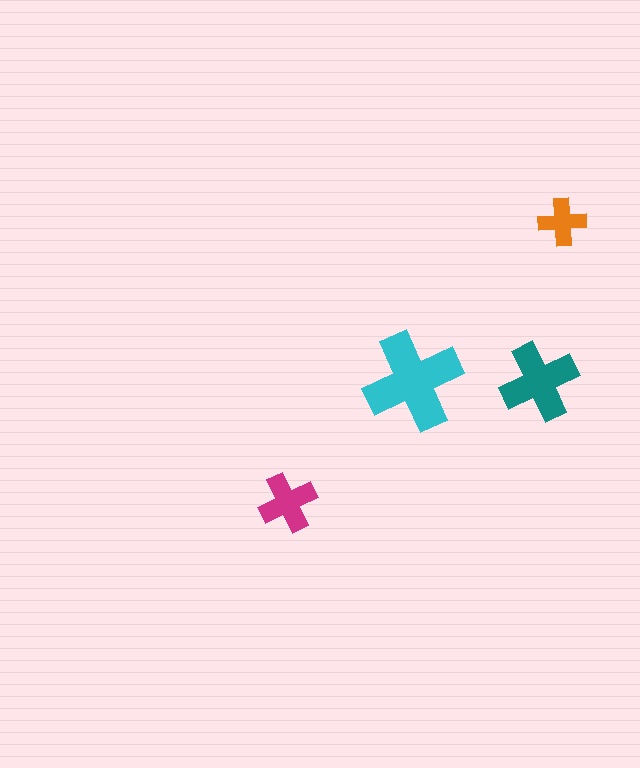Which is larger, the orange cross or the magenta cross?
The magenta one.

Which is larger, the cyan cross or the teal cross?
The cyan one.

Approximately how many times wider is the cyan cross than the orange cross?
About 2 times wider.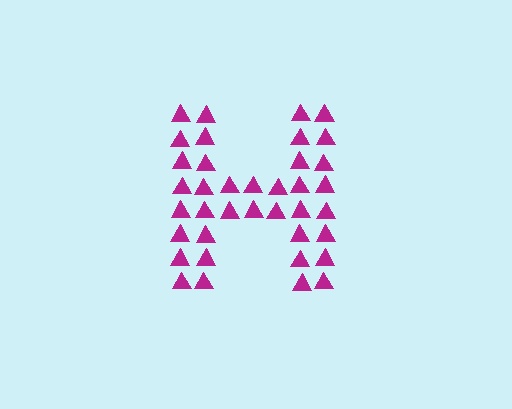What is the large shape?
The large shape is the letter H.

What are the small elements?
The small elements are triangles.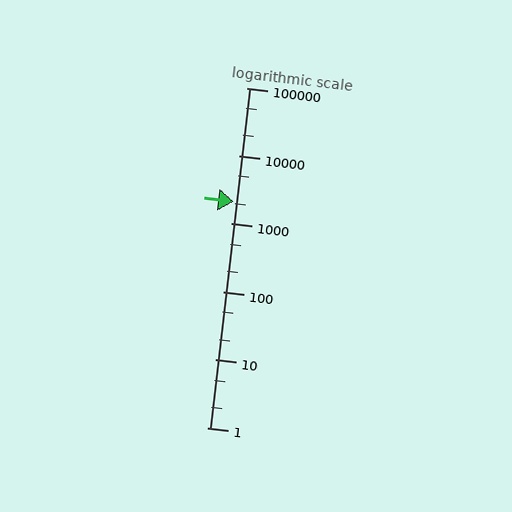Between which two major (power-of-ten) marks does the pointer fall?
The pointer is between 1000 and 10000.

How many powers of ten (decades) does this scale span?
The scale spans 5 decades, from 1 to 100000.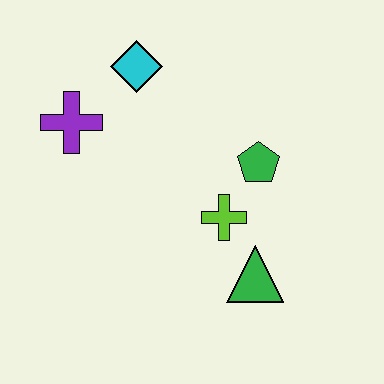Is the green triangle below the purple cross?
Yes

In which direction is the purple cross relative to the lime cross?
The purple cross is to the left of the lime cross.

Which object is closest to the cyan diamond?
The purple cross is closest to the cyan diamond.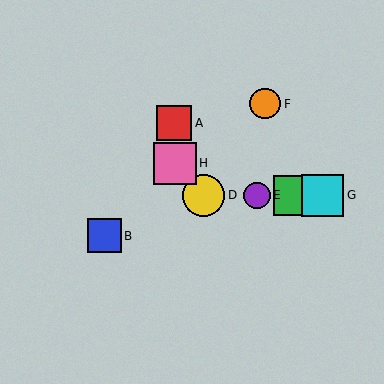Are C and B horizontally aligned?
No, C is at y≈195 and B is at y≈236.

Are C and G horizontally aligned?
Yes, both are at y≈195.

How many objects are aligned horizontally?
4 objects (C, D, E, G) are aligned horizontally.